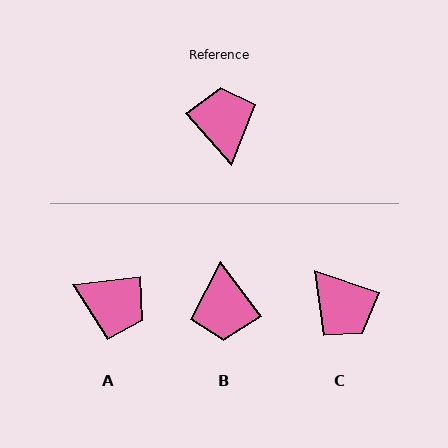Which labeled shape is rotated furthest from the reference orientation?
B, about 175 degrees away.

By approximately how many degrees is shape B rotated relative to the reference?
Approximately 175 degrees counter-clockwise.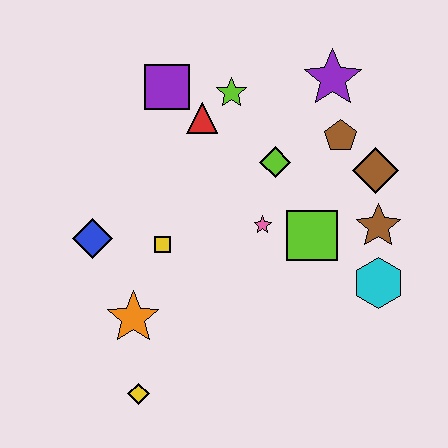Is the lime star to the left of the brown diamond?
Yes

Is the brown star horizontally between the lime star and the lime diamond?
No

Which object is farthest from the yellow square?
The purple star is farthest from the yellow square.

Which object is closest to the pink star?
The lime square is closest to the pink star.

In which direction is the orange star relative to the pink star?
The orange star is to the left of the pink star.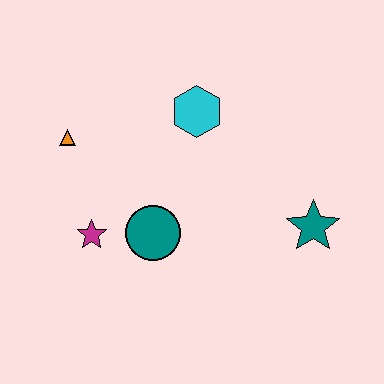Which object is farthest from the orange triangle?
The teal star is farthest from the orange triangle.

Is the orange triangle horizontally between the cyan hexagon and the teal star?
No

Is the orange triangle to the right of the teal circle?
No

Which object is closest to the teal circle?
The magenta star is closest to the teal circle.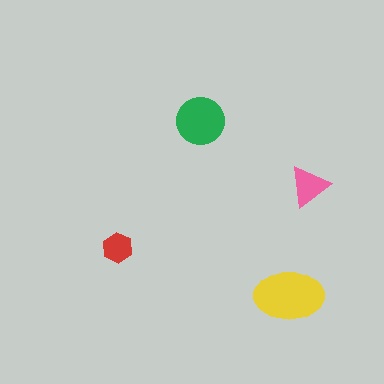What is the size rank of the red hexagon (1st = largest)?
4th.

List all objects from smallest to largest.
The red hexagon, the pink triangle, the green circle, the yellow ellipse.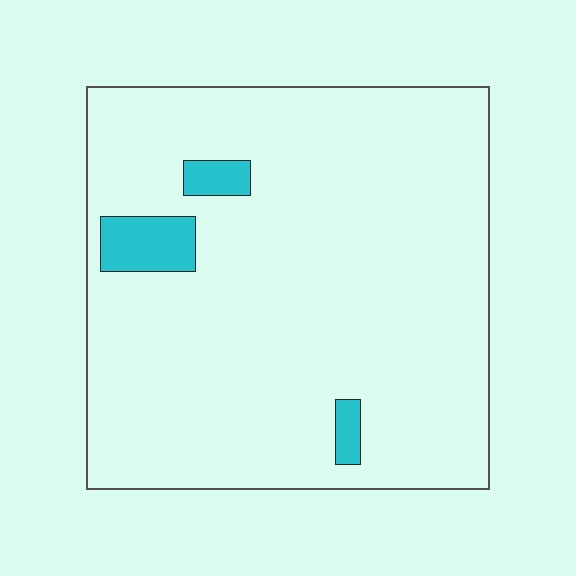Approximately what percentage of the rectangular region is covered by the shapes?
Approximately 5%.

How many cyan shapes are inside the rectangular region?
3.